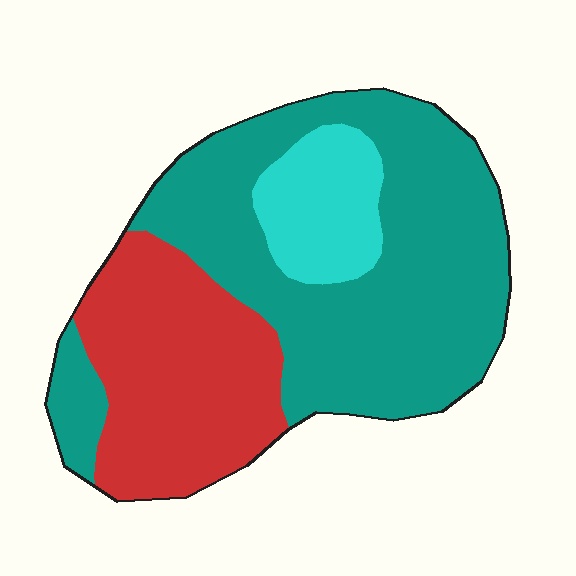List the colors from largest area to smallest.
From largest to smallest: teal, red, cyan.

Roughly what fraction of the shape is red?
Red covers roughly 30% of the shape.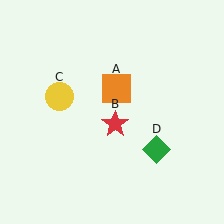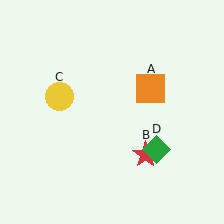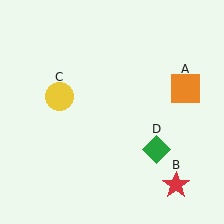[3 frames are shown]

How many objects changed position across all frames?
2 objects changed position: orange square (object A), red star (object B).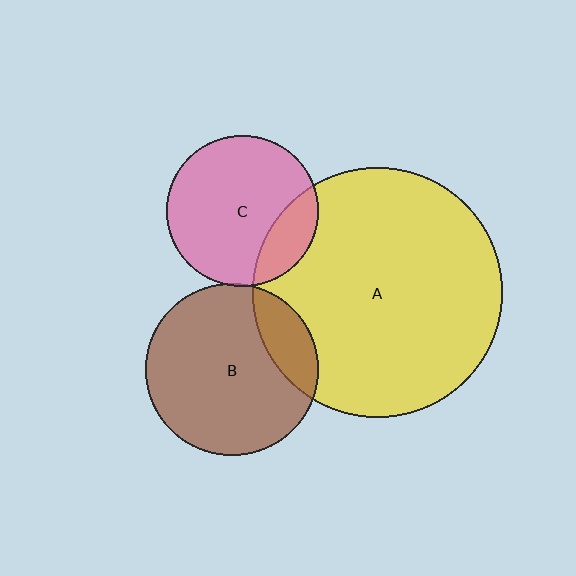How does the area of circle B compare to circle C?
Approximately 1.3 times.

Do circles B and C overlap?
Yes.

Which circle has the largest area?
Circle A (yellow).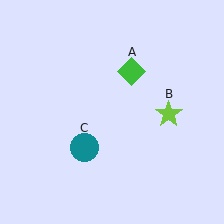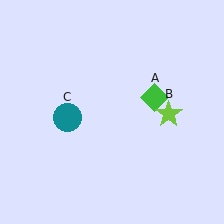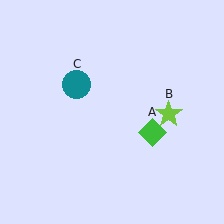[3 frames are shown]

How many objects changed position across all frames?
2 objects changed position: green diamond (object A), teal circle (object C).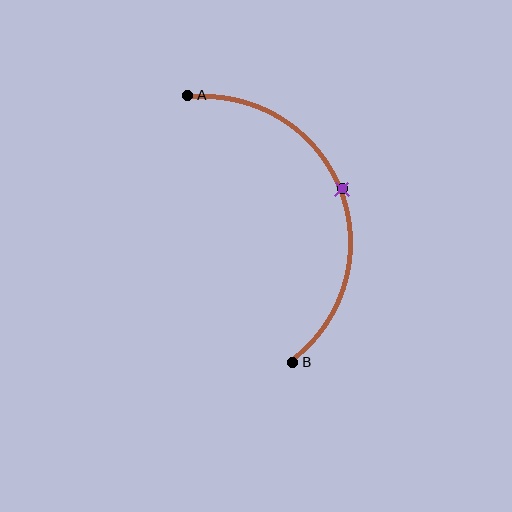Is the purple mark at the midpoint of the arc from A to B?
Yes. The purple mark lies on the arc at equal arc-length from both A and B — it is the arc midpoint.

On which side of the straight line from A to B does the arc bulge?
The arc bulges to the right of the straight line connecting A and B.